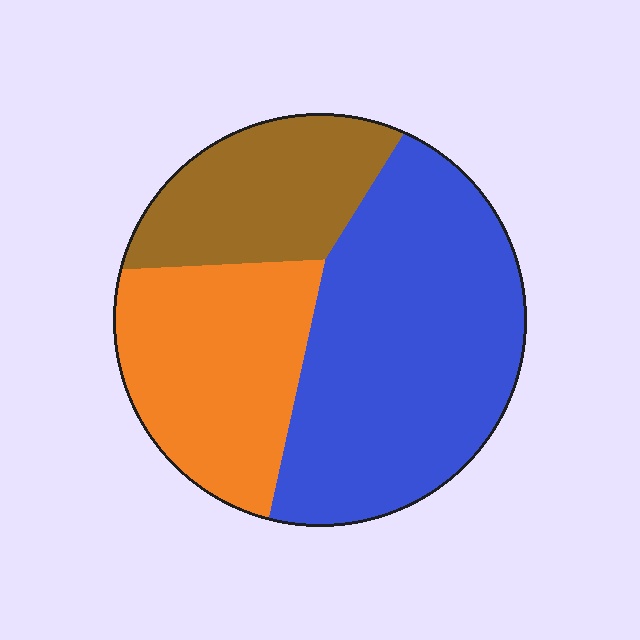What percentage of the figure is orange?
Orange takes up about one quarter (1/4) of the figure.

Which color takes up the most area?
Blue, at roughly 50%.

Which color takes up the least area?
Brown, at roughly 20%.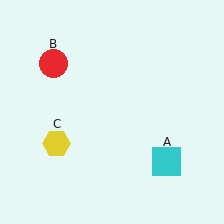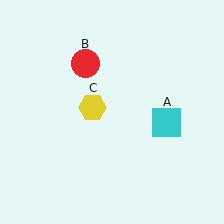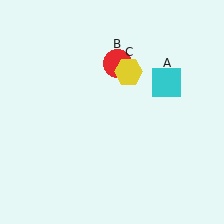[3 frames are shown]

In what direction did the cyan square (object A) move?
The cyan square (object A) moved up.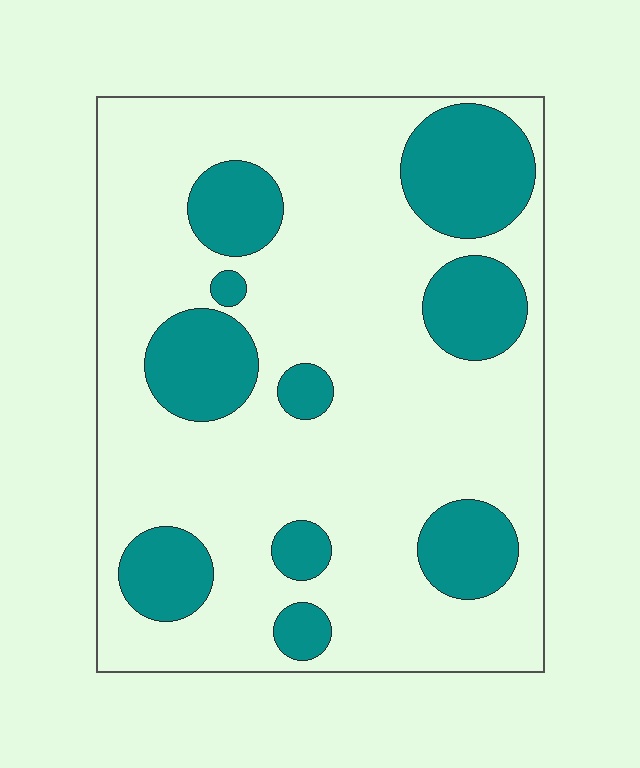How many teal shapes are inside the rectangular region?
10.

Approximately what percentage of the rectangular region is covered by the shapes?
Approximately 25%.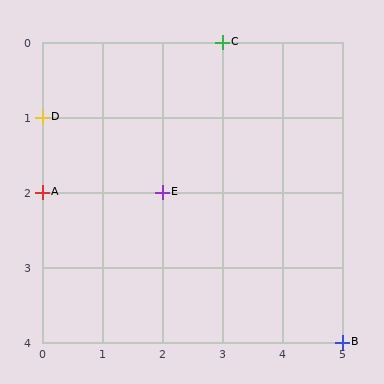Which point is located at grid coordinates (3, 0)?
Point C is at (3, 0).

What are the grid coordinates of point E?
Point E is at grid coordinates (2, 2).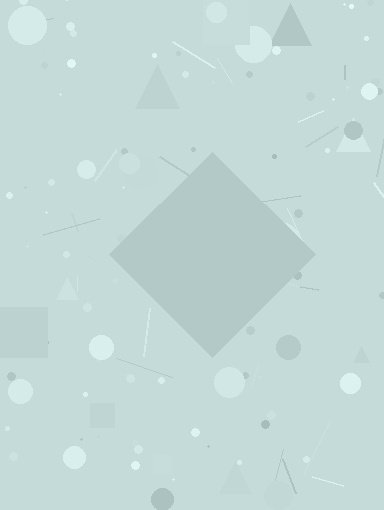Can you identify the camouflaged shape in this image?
The camouflaged shape is a diamond.